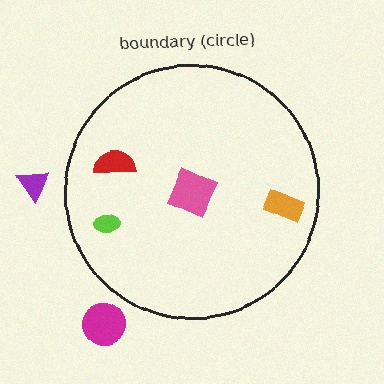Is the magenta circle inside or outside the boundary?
Outside.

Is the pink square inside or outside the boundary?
Inside.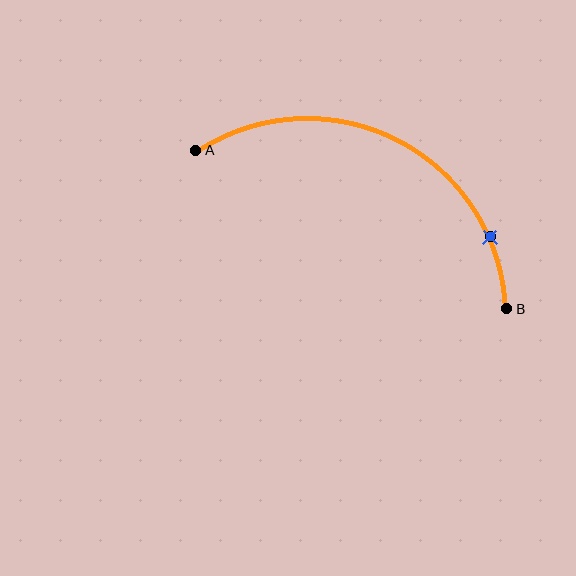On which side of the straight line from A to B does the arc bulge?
The arc bulges above the straight line connecting A and B.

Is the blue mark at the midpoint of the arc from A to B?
No. The blue mark lies on the arc but is closer to endpoint B. The arc midpoint would be at the point on the curve equidistant along the arc from both A and B.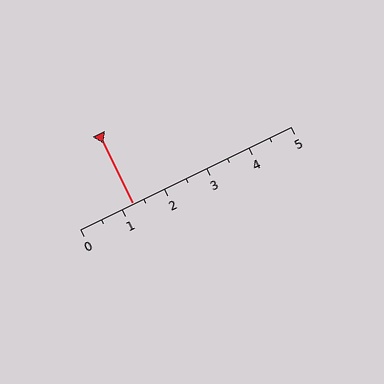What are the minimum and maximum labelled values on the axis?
The axis runs from 0 to 5.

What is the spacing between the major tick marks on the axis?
The major ticks are spaced 1 apart.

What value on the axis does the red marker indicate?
The marker indicates approximately 1.2.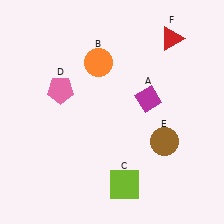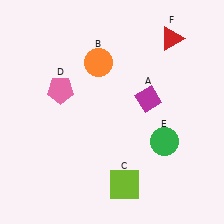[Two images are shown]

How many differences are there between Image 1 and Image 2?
There is 1 difference between the two images.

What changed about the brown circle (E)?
In Image 1, E is brown. In Image 2, it changed to green.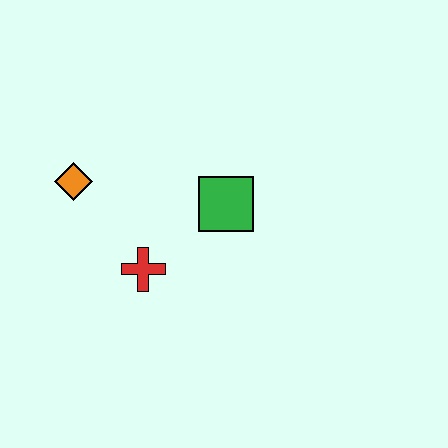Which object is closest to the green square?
The red cross is closest to the green square.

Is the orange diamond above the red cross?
Yes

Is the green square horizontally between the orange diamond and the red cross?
No